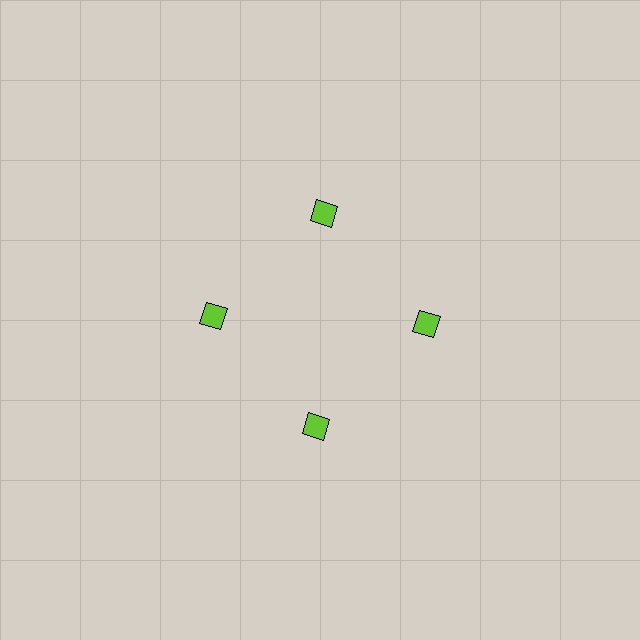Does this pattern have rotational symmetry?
Yes, this pattern has 4-fold rotational symmetry. It looks the same after rotating 90 degrees around the center.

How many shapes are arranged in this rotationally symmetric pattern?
There are 4 shapes, arranged in 4 groups of 1.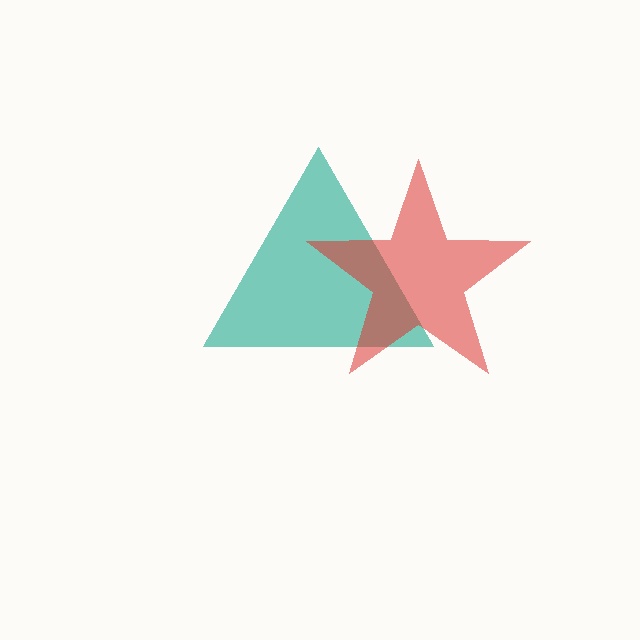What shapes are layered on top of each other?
The layered shapes are: a teal triangle, a red star.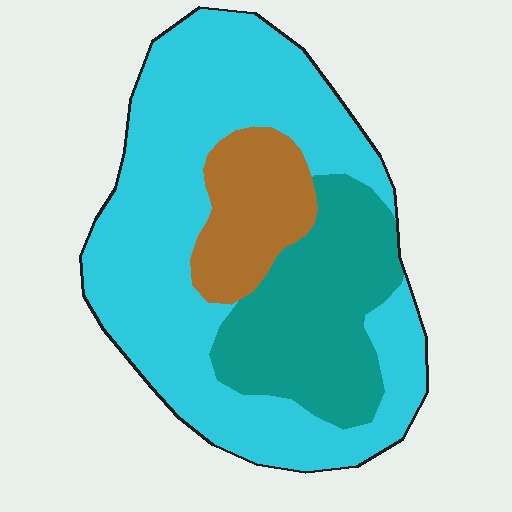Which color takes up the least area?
Brown, at roughly 15%.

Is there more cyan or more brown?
Cyan.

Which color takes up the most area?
Cyan, at roughly 60%.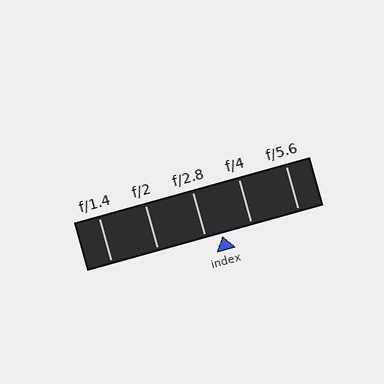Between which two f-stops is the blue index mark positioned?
The index mark is between f/2.8 and f/4.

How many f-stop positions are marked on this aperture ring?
There are 5 f-stop positions marked.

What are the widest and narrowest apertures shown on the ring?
The widest aperture shown is f/1.4 and the narrowest is f/5.6.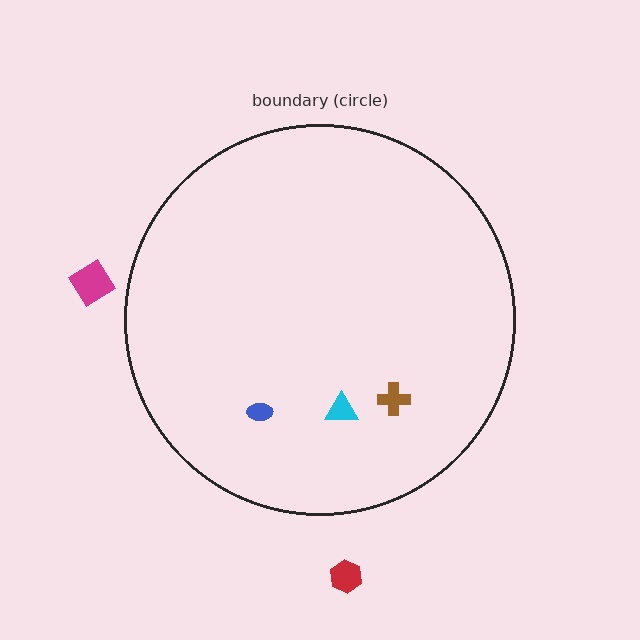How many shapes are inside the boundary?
3 inside, 2 outside.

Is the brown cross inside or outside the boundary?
Inside.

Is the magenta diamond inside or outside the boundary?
Outside.